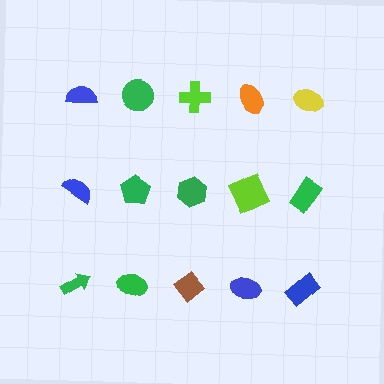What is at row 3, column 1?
A green arrow.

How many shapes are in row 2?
5 shapes.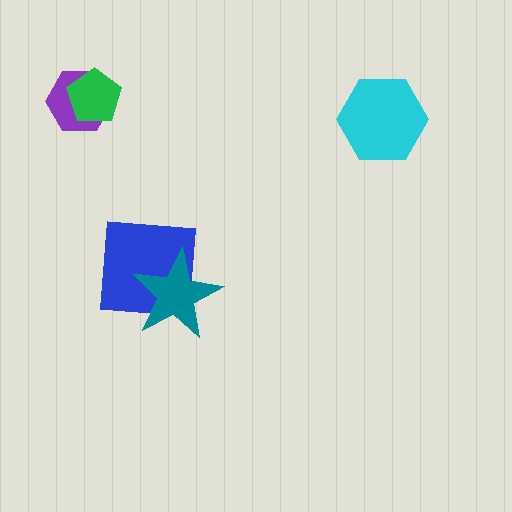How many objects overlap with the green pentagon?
1 object overlaps with the green pentagon.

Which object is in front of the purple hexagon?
The green pentagon is in front of the purple hexagon.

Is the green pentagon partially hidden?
No, no other shape covers it.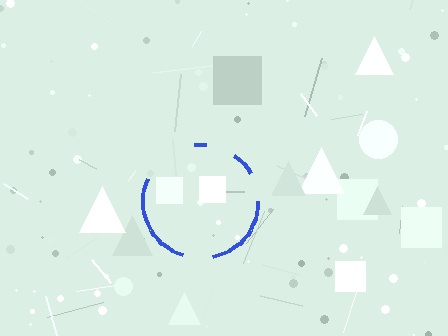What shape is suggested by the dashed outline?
The dashed outline suggests a circle.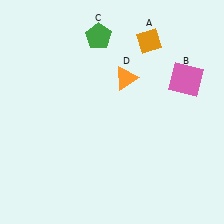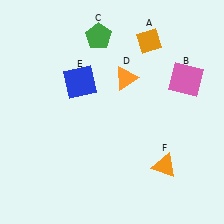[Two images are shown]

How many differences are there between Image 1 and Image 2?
There are 2 differences between the two images.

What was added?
A blue square (E), an orange triangle (F) were added in Image 2.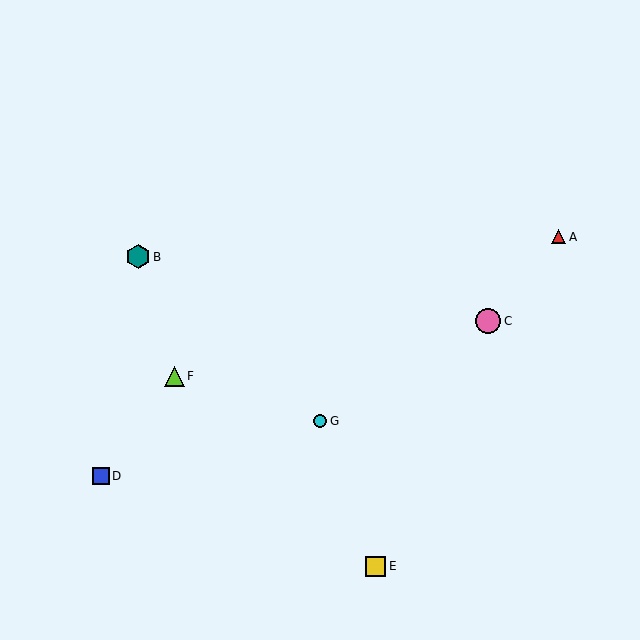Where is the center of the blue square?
The center of the blue square is at (101, 476).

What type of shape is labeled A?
Shape A is a red triangle.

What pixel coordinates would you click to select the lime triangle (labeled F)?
Click at (174, 376) to select the lime triangle F.